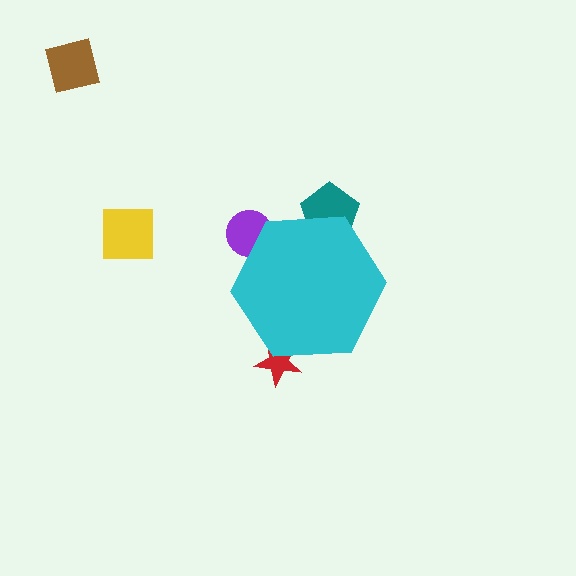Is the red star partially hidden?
Yes, the red star is partially hidden behind the cyan hexagon.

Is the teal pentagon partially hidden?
Yes, the teal pentagon is partially hidden behind the cyan hexagon.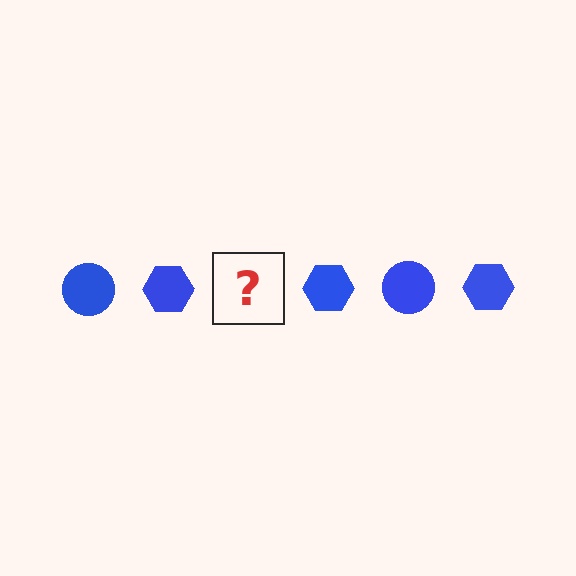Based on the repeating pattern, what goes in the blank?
The blank should be a blue circle.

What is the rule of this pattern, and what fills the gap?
The rule is that the pattern cycles through circle, hexagon shapes in blue. The gap should be filled with a blue circle.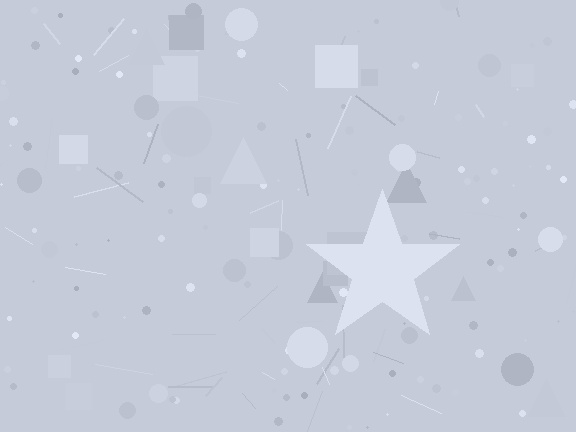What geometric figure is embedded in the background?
A star is embedded in the background.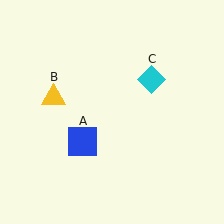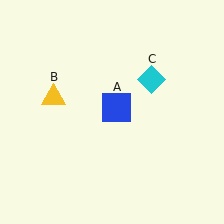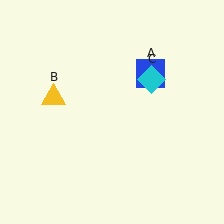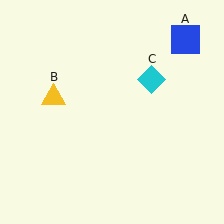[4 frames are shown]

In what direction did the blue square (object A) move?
The blue square (object A) moved up and to the right.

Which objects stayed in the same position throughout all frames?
Yellow triangle (object B) and cyan diamond (object C) remained stationary.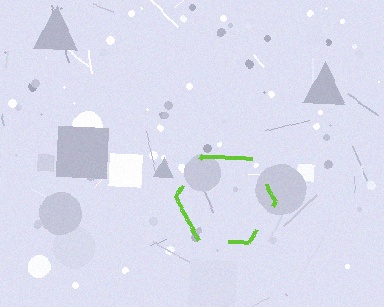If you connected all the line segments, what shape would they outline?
They would outline a hexagon.